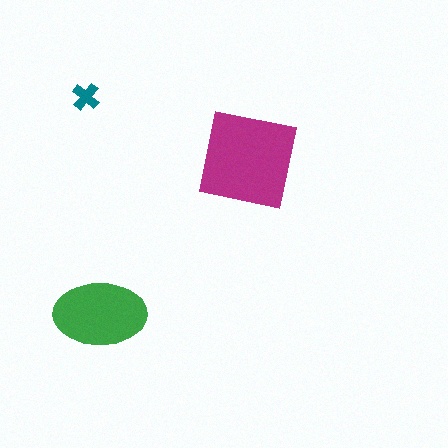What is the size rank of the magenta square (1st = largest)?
1st.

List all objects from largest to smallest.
The magenta square, the green ellipse, the teal cross.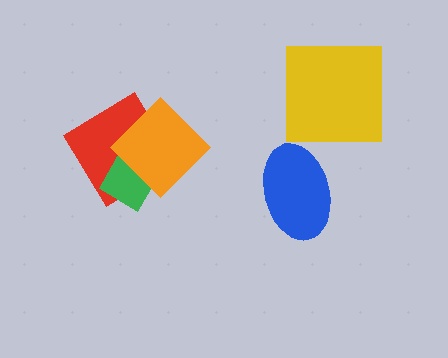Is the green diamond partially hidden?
Yes, it is partially covered by another shape.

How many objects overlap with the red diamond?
2 objects overlap with the red diamond.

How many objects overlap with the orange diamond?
2 objects overlap with the orange diamond.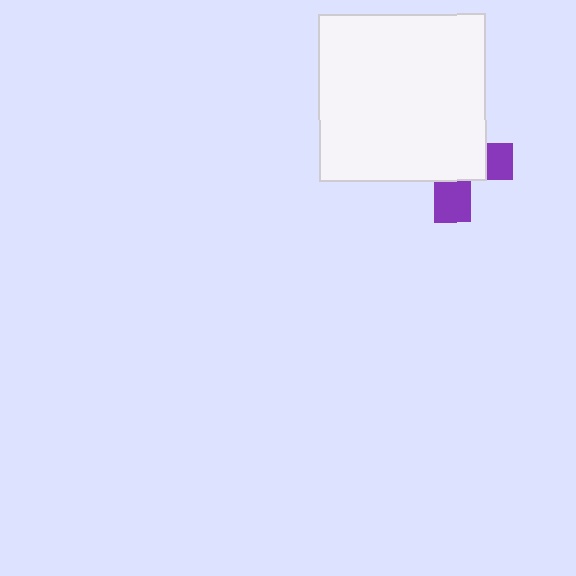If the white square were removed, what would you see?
You would see the complete purple cross.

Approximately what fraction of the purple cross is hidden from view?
Roughly 67% of the purple cross is hidden behind the white square.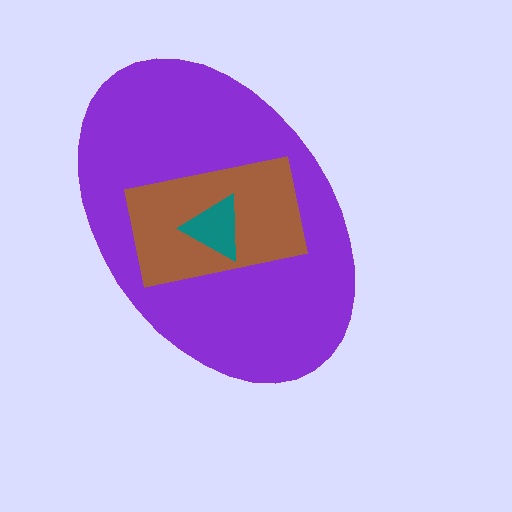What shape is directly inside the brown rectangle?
The teal triangle.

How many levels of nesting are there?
3.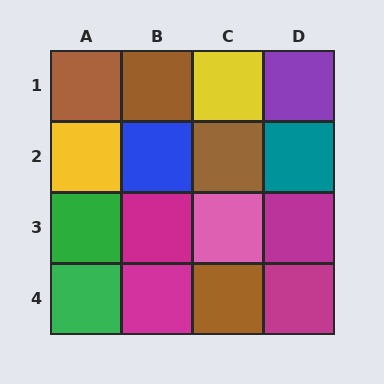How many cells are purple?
1 cell is purple.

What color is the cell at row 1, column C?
Yellow.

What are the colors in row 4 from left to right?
Green, magenta, brown, magenta.